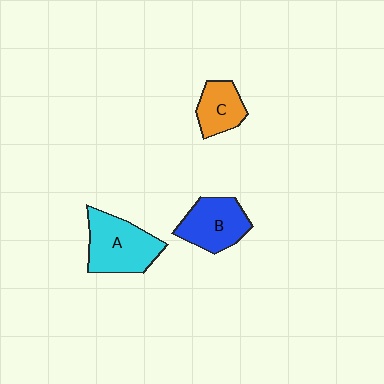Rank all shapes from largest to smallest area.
From largest to smallest: A (cyan), B (blue), C (orange).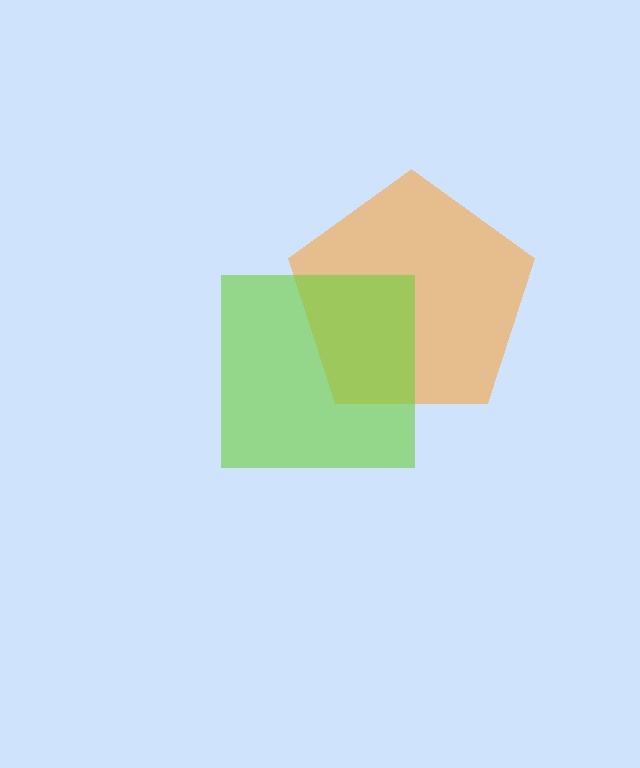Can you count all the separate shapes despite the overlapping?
Yes, there are 2 separate shapes.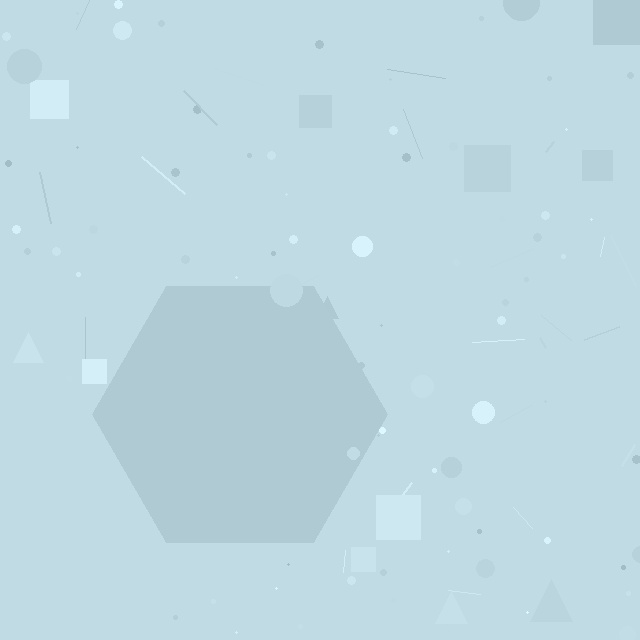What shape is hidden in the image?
A hexagon is hidden in the image.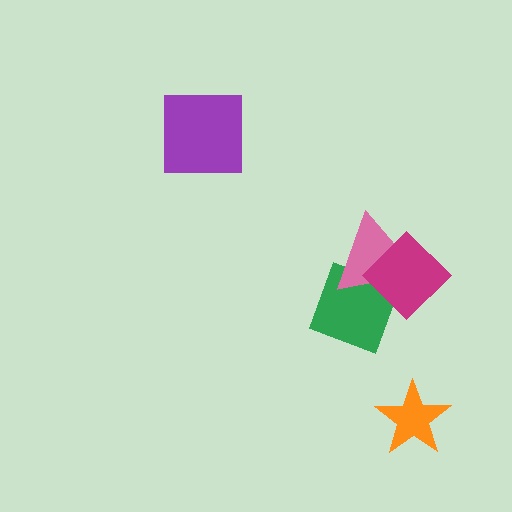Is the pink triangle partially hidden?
Yes, it is partially covered by another shape.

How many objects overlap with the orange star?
0 objects overlap with the orange star.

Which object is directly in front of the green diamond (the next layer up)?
The pink triangle is directly in front of the green diamond.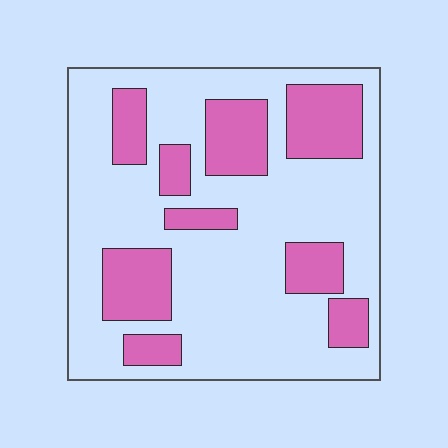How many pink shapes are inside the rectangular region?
9.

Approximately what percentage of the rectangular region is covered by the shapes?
Approximately 30%.